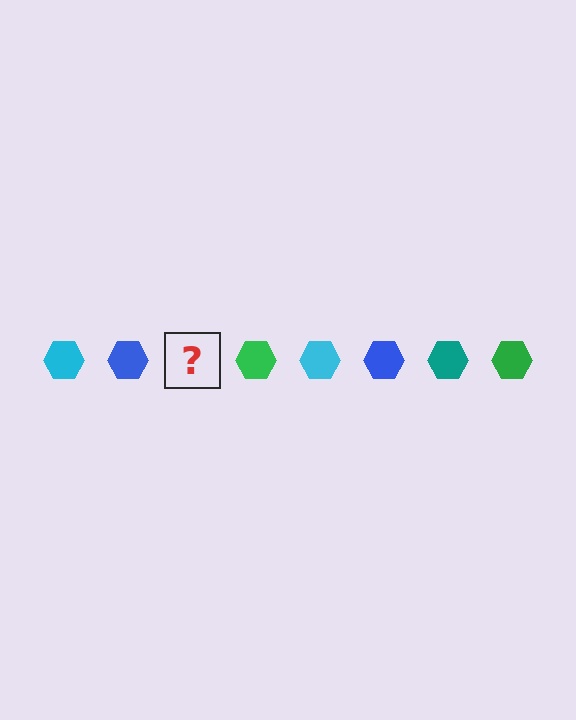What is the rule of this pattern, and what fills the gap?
The rule is that the pattern cycles through cyan, blue, teal, green hexagons. The gap should be filled with a teal hexagon.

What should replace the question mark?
The question mark should be replaced with a teal hexagon.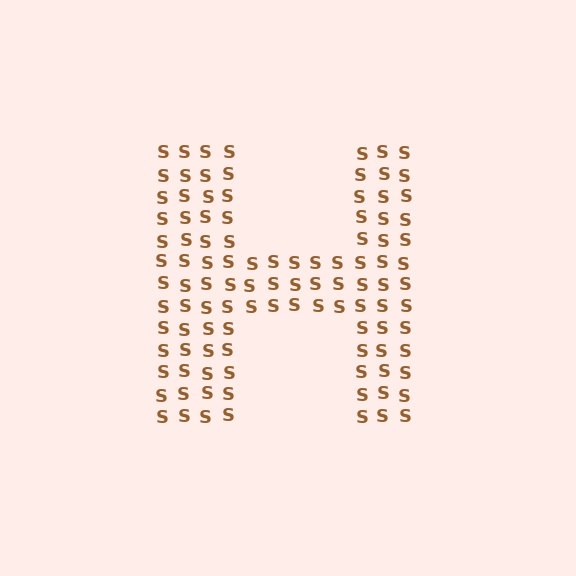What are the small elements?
The small elements are letter S's.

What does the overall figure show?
The overall figure shows the letter H.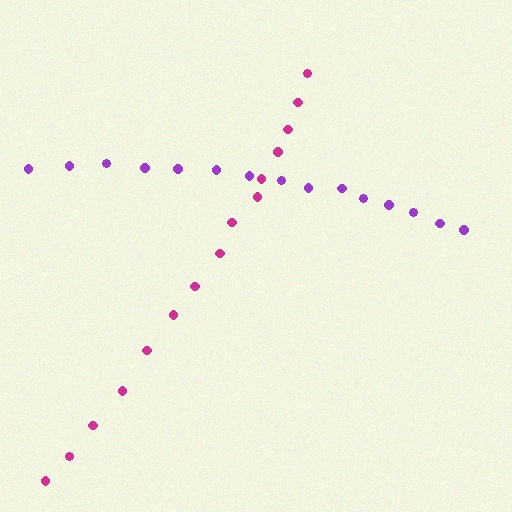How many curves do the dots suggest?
There are 2 distinct paths.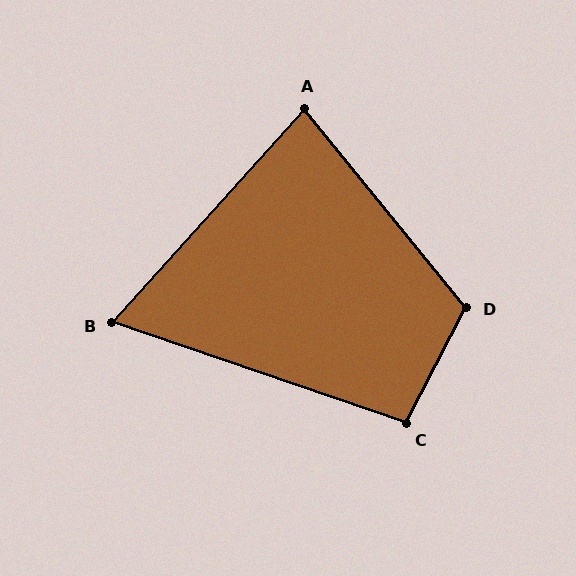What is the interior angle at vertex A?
Approximately 81 degrees (acute).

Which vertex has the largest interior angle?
D, at approximately 113 degrees.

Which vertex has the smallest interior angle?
B, at approximately 67 degrees.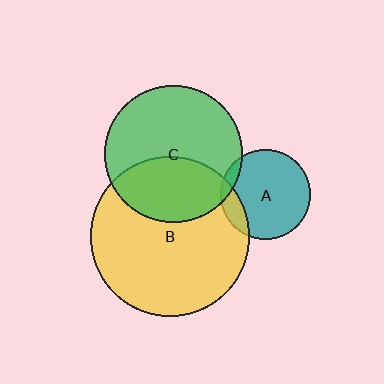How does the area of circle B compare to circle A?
Approximately 3.1 times.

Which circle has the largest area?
Circle B (yellow).